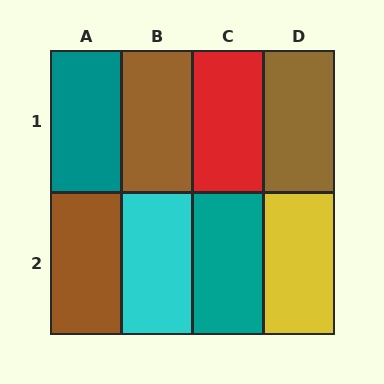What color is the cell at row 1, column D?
Brown.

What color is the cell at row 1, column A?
Teal.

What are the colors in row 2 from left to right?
Brown, cyan, teal, yellow.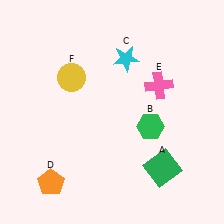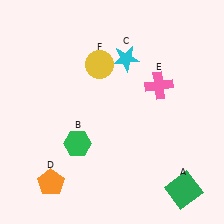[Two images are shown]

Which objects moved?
The objects that moved are: the green square (A), the green hexagon (B), the yellow circle (F).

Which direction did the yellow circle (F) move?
The yellow circle (F) moved right.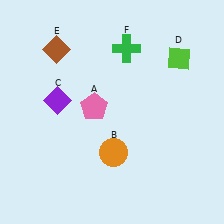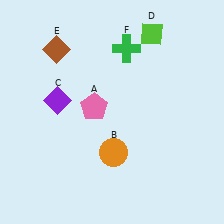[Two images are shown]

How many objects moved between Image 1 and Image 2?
1 object moved between the two images.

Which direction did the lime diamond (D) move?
The lime diamond (D) moved left.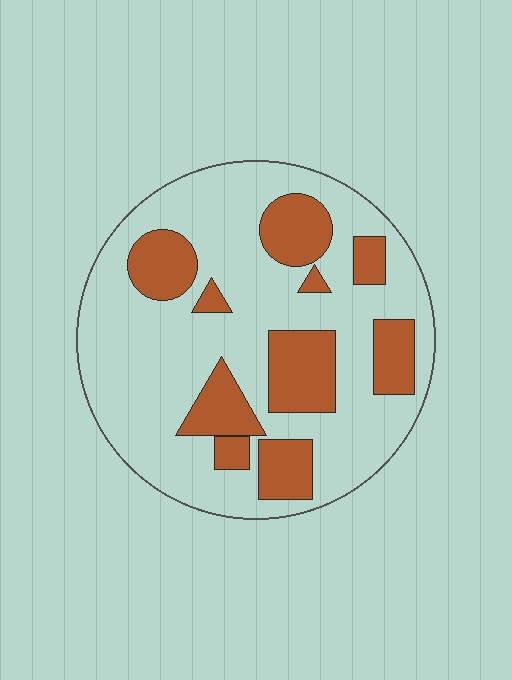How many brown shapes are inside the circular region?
10.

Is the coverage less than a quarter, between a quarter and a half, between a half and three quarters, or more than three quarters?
Between a quarter and a half.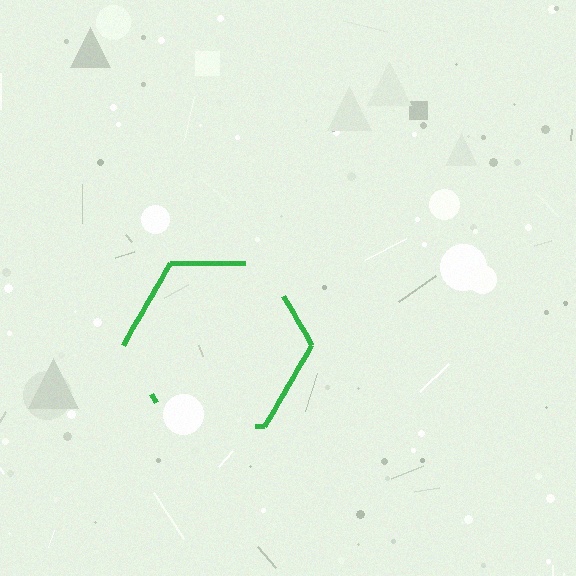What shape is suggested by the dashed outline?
The dashed outline suggests a hexagon.